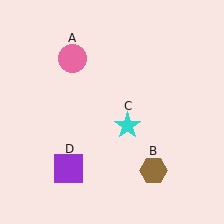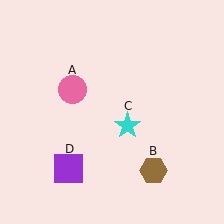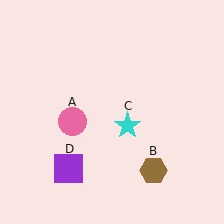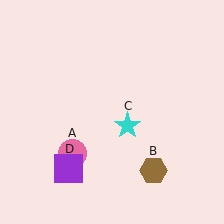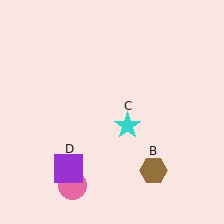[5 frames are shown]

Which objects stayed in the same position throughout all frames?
Brown hexagon (object B) and cyan star (object C) and purple square (object D) remained stationary.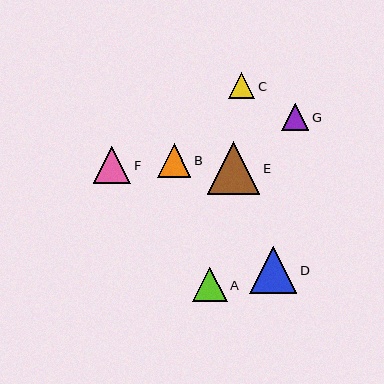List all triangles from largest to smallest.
From largest to smallest: E, D, F, A, B, G, C.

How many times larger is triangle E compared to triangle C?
Triangle E is approximately 2.0 times the size of triangle C.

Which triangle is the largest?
Triangle E is the largest with a size of approximately 52 pixels.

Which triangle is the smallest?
Triangle C is the smallest with a size of approximately 26 pixels.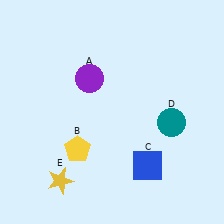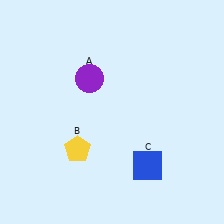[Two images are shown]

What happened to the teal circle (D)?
The teal circle (D) was removed in Image 2. It was in the bottom-right area of Image 1.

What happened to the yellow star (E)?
The yellow star (E) was removed in Image 2. It was in the bottom-left area of Image 1.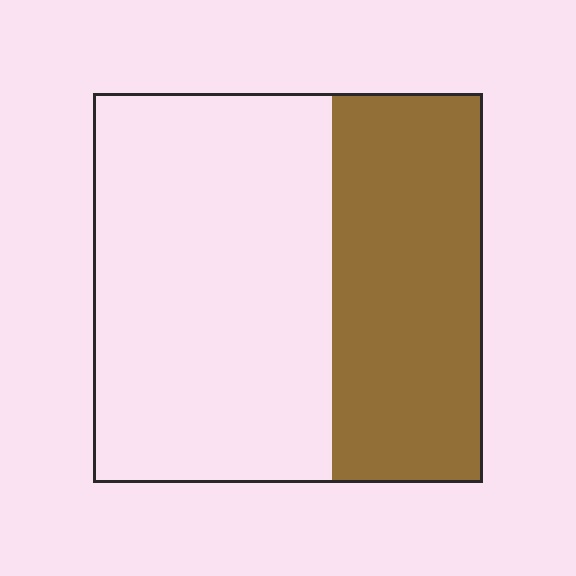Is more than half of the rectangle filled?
No.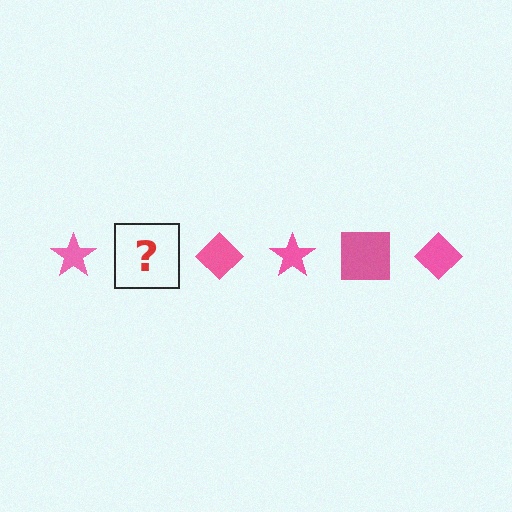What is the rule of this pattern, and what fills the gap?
The rule is that the pattern cycles through star, square, diamond shapes in pink. The gap should be filled with a pink square.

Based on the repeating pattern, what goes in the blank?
The blank should be a pink square.